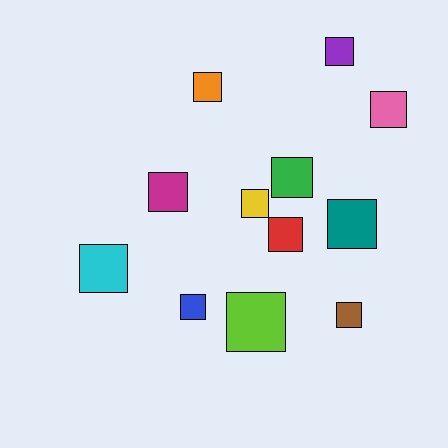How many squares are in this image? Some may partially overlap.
There are 12 squares.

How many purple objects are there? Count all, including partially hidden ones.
There is 1 purple object.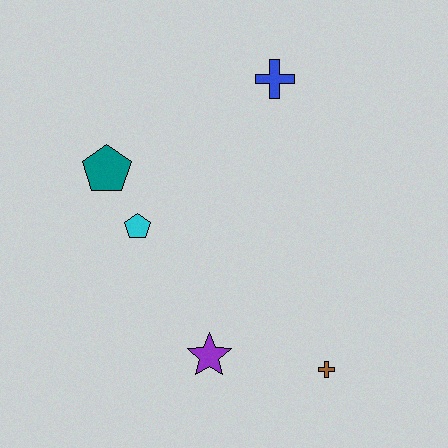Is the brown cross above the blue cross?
No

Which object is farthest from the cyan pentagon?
The brown cross is farthest from the cyan pentagon.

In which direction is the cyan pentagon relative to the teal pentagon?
The cyan pentagon is below the teal pentagon.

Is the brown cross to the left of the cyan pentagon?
No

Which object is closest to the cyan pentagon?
The teal pentagon is closest to the cyan pentagon.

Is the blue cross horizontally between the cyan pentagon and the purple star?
No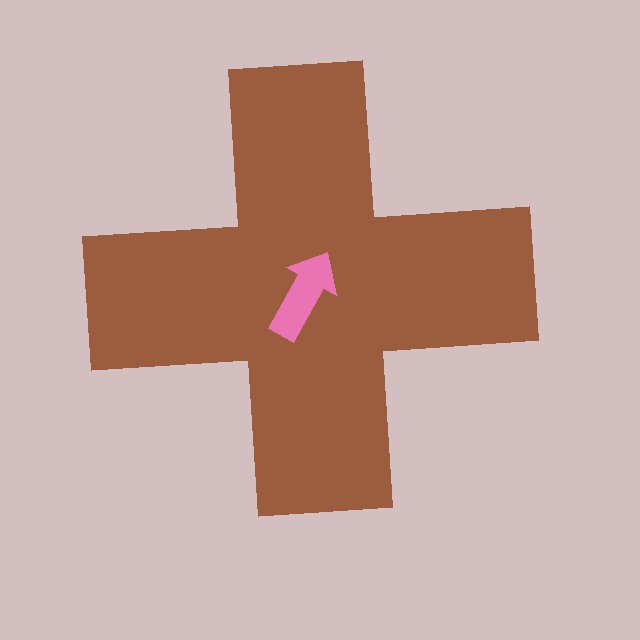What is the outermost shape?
The brown cross.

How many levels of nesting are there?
2.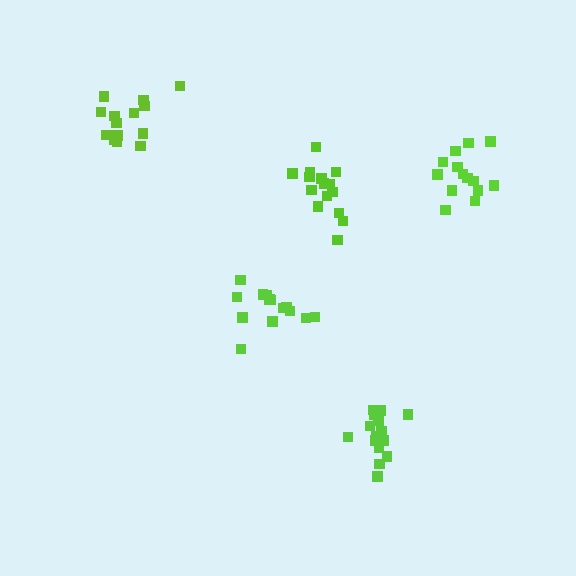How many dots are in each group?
Group 1: 15 dots, Group 2: 14 dots, Group 3: 14 dots, Group 4: 15 dots, Group 5: 15 dots (73 total).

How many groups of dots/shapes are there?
There are 5 groups.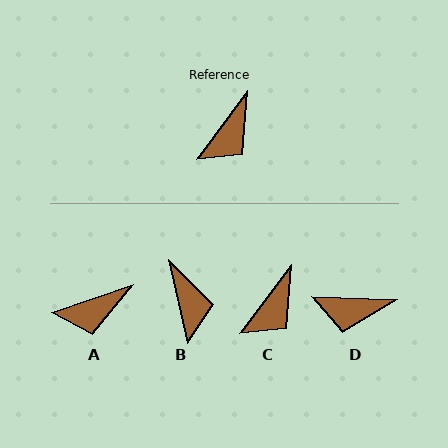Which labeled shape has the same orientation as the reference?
C.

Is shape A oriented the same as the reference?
No, it is off by about 34 degrees.